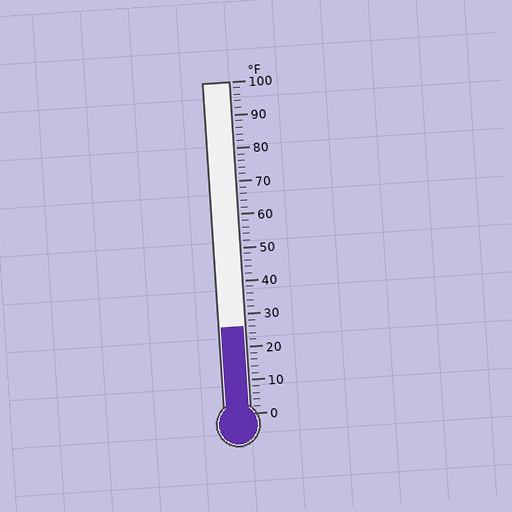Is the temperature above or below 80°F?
The temperature is below 80°F.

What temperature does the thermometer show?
The thermometer shows approximately 26°F.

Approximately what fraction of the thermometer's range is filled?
The thermometer is filled to approximately 25% of its range.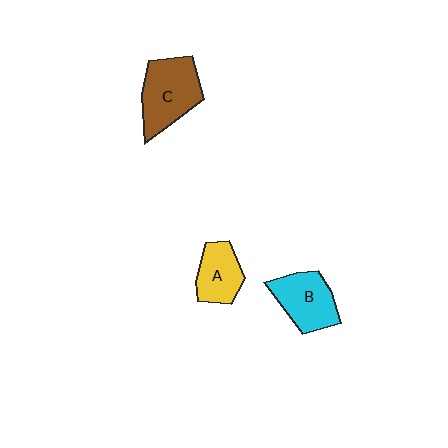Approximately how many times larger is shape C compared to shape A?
Approximately 1.5 times.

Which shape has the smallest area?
Shape A (yellow).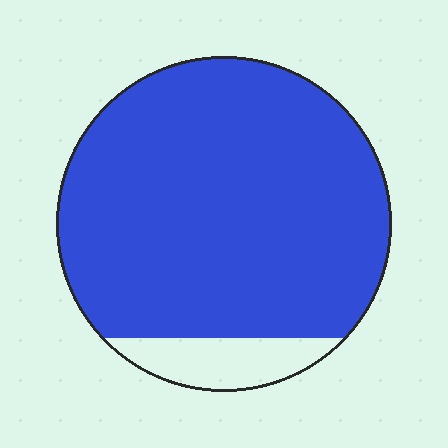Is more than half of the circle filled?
Yes.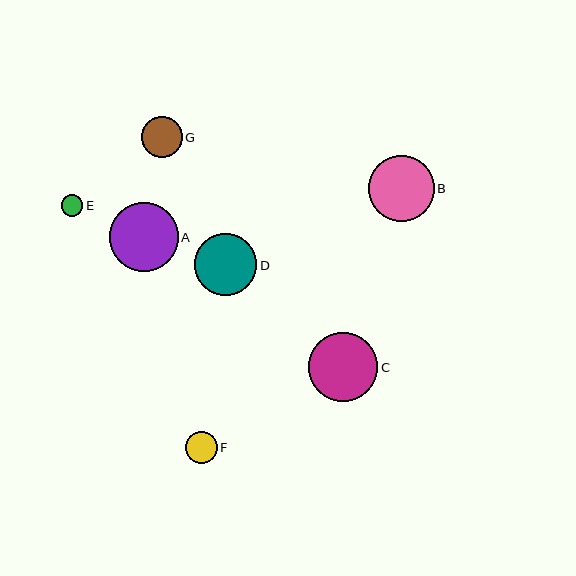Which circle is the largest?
Circle A is the largest with a size of approximately 69 pixels.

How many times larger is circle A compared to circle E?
Circle A is approximately 3.2 times the size of circle E.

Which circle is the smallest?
Circle E is the smallest with a size of approximately 21 pixels.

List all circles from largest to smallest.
From largest to smallest: A, C, B, D, G, F, E.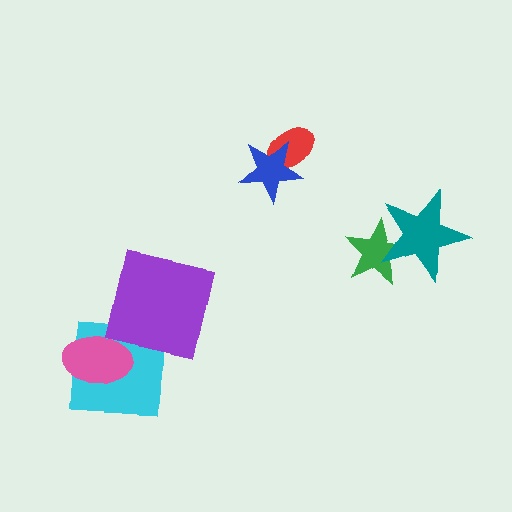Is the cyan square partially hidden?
Yes, it is partially covered by another shape.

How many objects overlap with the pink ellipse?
1 object overlaps with the pink ellipse.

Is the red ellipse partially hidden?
Yes, it is partially covered by another shape.